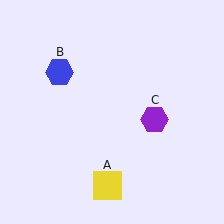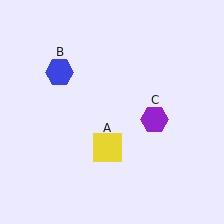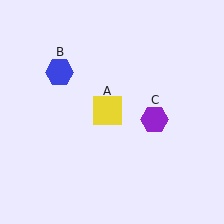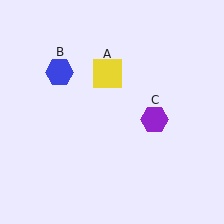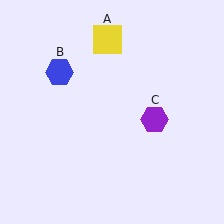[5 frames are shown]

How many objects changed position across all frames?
1 object changed position: yellow square (object A).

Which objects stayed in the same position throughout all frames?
Blue hexagon (object B) and purple hexagon (object C) remained stationary.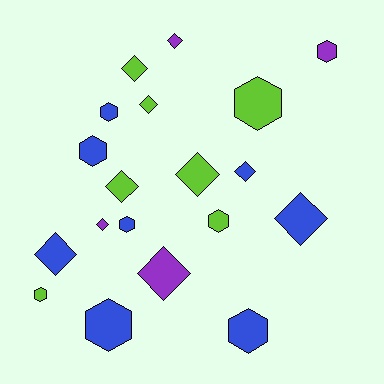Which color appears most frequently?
Blue, with 8 objects.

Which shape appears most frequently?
Diamond, with 10 objects.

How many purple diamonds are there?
There are 3 purple diamonds.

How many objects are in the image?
There are 19 objects.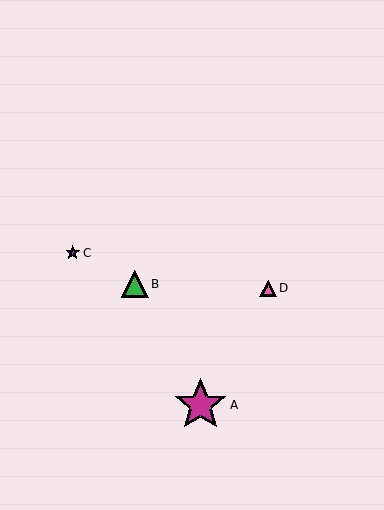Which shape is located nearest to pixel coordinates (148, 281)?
The green triangle (labeled B) at (135, 284) is nearest to that location.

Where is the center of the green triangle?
The center of the green triangle is at (135, 284).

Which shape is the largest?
The magenta star (labeled A) is the largest.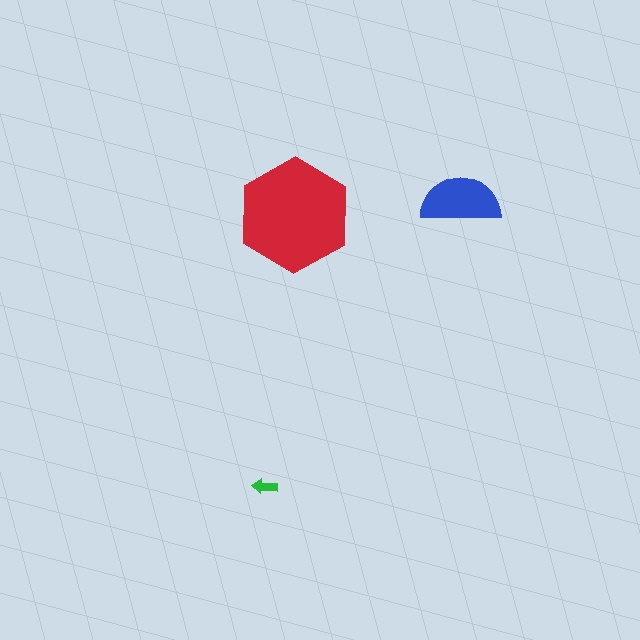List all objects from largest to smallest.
The red hexagon, the blue semicircle, the green arrow.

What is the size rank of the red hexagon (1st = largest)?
1st.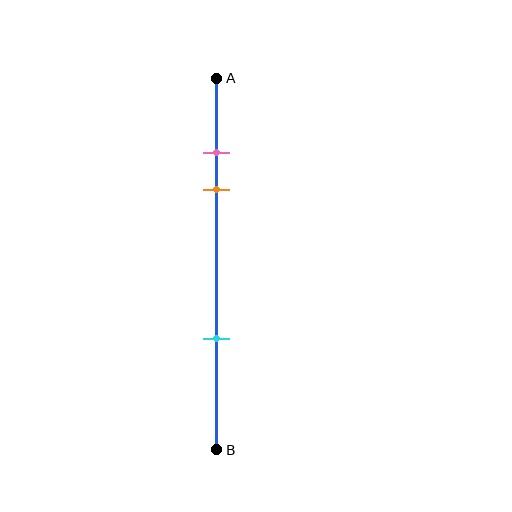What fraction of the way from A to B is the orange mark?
The orange mark is approximately 30% (0.3) of the way from A to B.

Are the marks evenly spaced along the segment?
No, the marks are not evenly spaced.